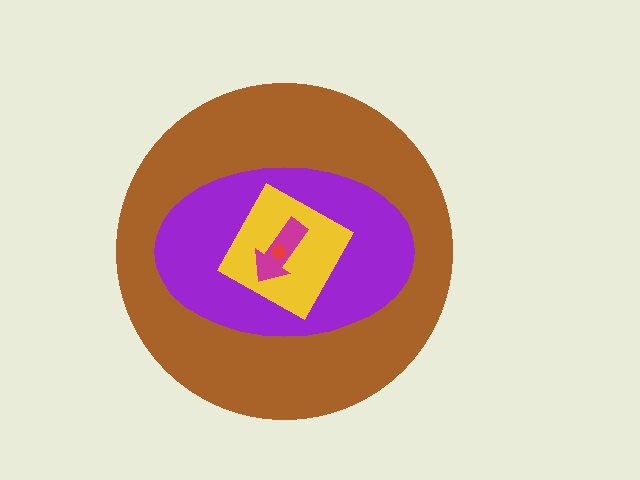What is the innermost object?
The red hexagon.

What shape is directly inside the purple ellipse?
The yellow diamond.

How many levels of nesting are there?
5.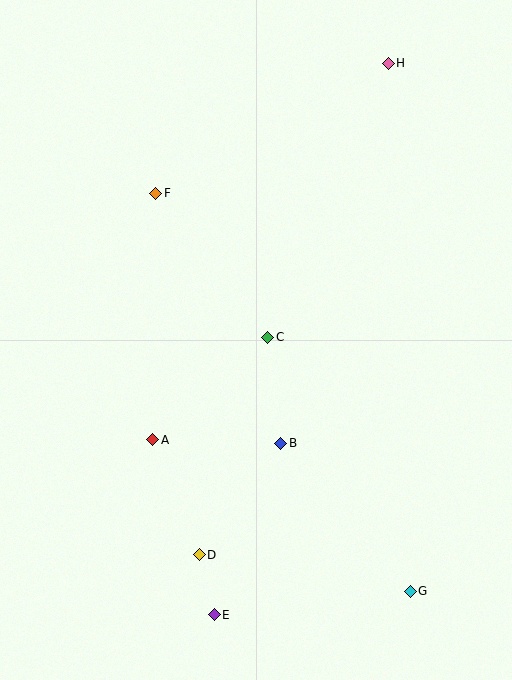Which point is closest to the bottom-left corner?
Point E is closest to the bottom-left corner.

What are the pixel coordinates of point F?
Point F is at (156, 193).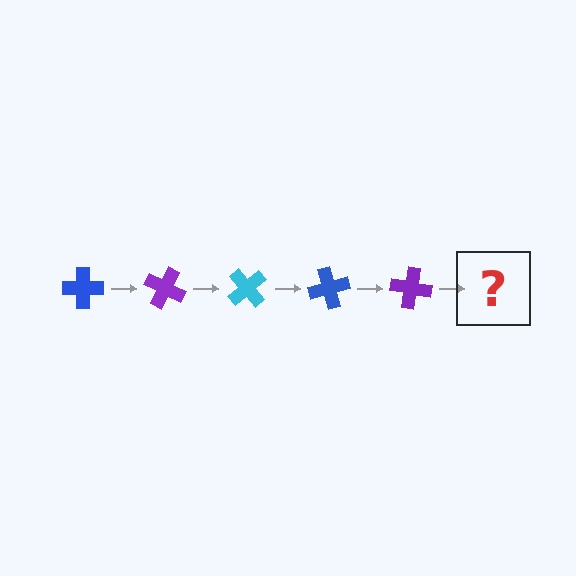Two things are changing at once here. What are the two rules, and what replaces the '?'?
The two rules are that it rotates 25 degrees each step and the color cycles through blue, purple, and cyan. The '?' should be a cyan cross, rotated 125 degrees from the start.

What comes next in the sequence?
The next element should be a cyan cross, rotated 125 degrees from the start.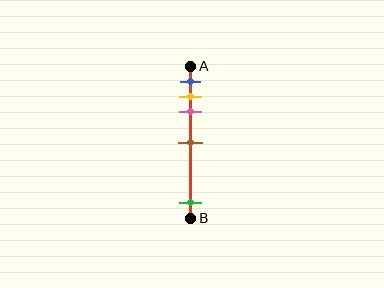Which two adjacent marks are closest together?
The yellow and pink marks are the closest adjacent pair.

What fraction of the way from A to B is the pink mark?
The pink mark is approximately 30% (0.3) of the way from A to B.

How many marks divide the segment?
There are 5 marks dividing the segment.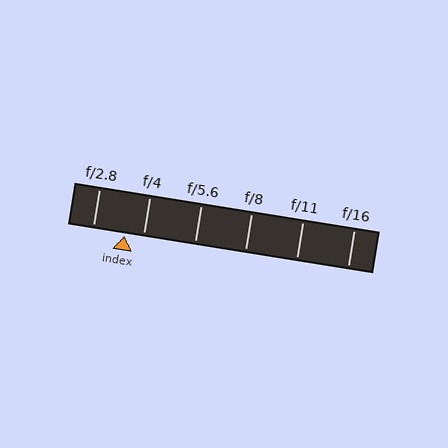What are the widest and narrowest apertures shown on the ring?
The widest aperture shown is f/2.8 and the narrowest is f/16.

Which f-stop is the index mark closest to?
The index mark is closest to f/4.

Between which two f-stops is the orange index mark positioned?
The index mark is between f/2.8 and f/4.